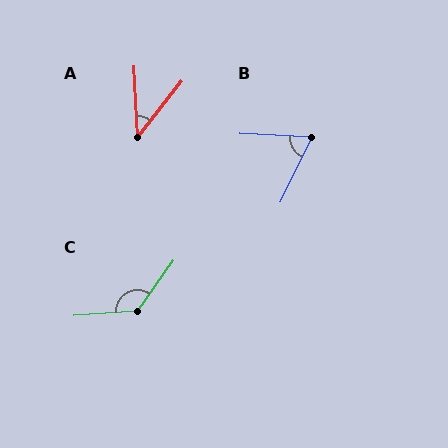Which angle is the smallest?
A, at approximately 41 degrees.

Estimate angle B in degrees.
Approximately 67 degrees.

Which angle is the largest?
C, at approximately 129 degrees.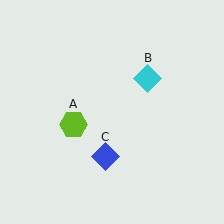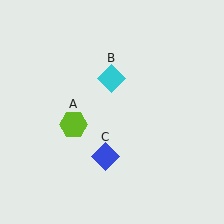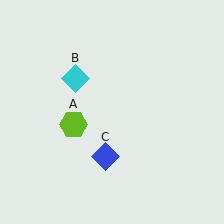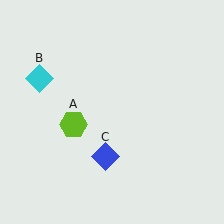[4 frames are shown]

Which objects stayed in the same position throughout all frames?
Lime hexagon (object A) and blue diamond (object C) remained stationary.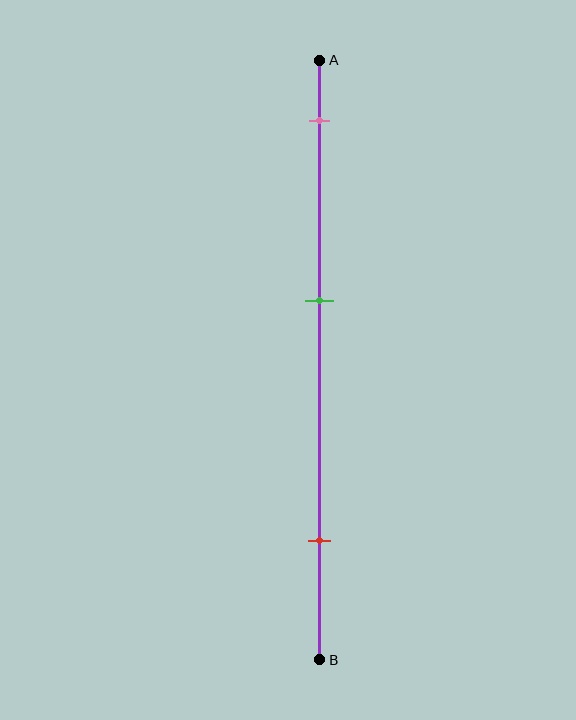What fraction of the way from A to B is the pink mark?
The pink mark is approximately 10% (0.1) of the way from A to B.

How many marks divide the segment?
There are 3 marks dividing the segment.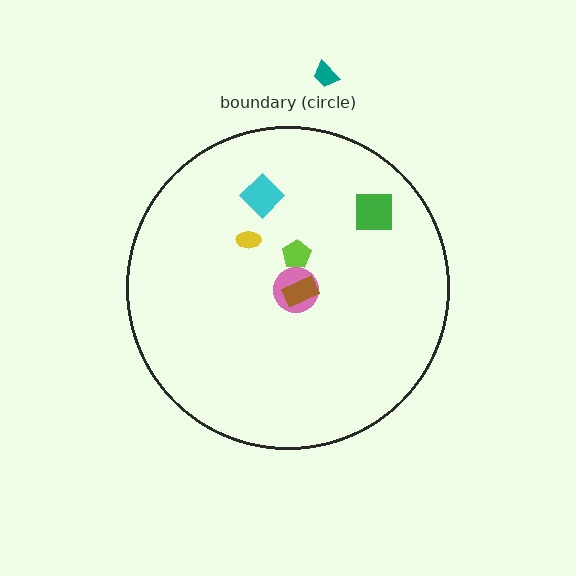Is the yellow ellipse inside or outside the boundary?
Inside.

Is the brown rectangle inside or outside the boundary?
Inside.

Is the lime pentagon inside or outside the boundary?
Inside.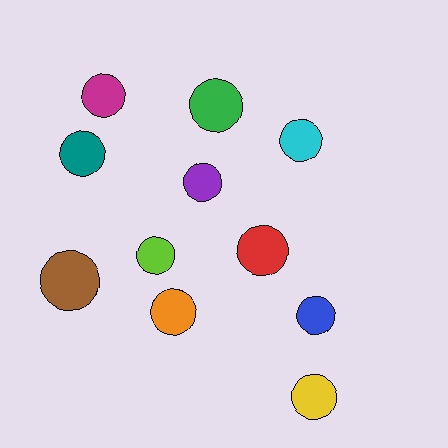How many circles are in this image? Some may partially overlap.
There are 11 circles.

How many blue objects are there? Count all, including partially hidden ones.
There is 1 blue object.